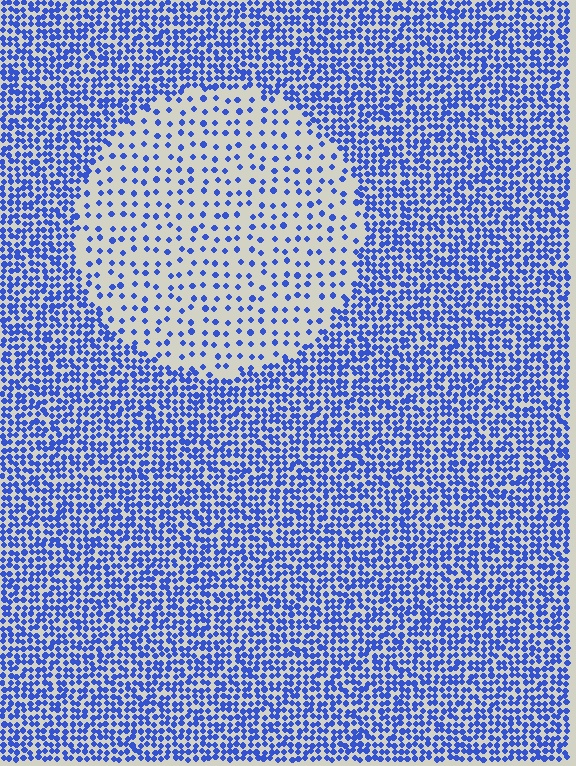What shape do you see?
I see a circle.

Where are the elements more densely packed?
The elements are more densely packed outside the circle boundary.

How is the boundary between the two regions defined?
The boundary is defined by a change in element density (approximately 2.9x ratio). All elements are the same color, size, and shape.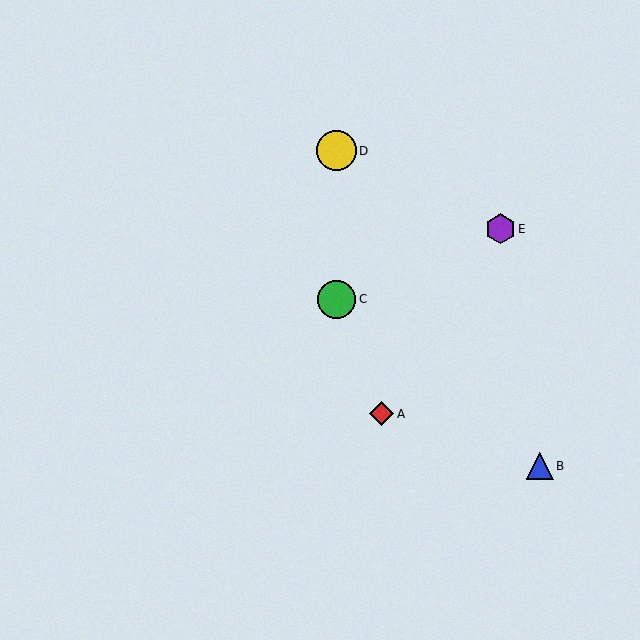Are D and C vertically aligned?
Yes, both are at x≈337.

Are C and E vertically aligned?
No, C is at x≈337 and E is at x≈500.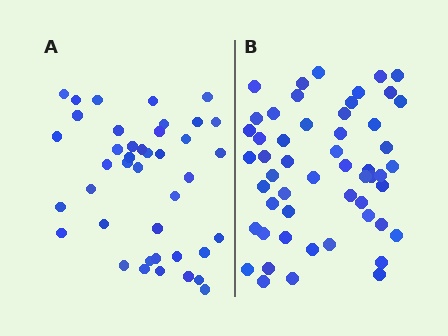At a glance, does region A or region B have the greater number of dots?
Region B (the right region) has more dots.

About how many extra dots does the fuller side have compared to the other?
Region B has roughly 12 or so more dots than region A.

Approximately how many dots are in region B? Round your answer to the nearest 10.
About 50 dots. (The exact count is 53, which rounds to 50.)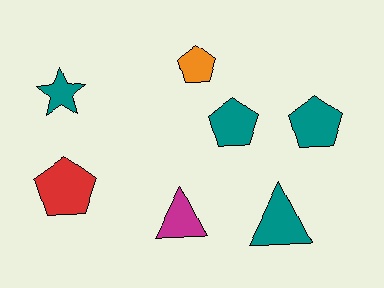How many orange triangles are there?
There are no orange triangles.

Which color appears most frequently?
Teal, with 4 objects.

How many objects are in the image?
There are 7 objects.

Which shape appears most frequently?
Pentagon, with 4 objects.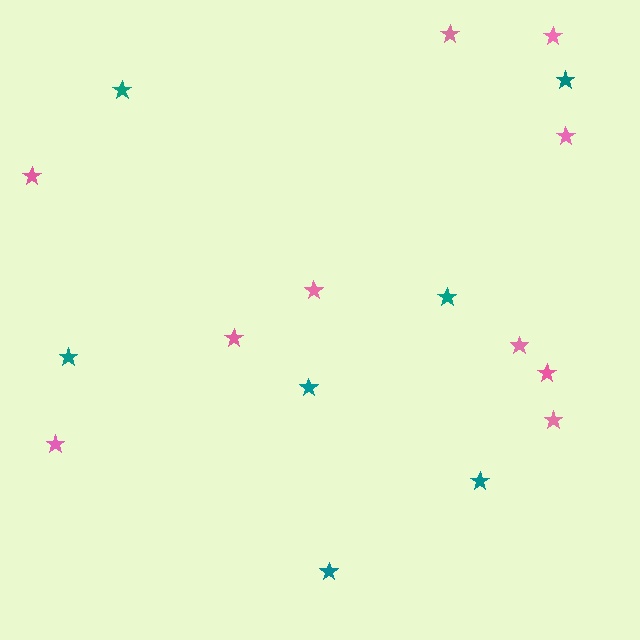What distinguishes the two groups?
There are 2 groups: one group of teal stars (7) and one group of pink stars (10).